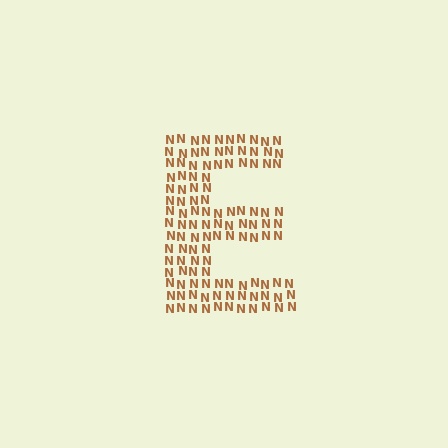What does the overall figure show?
The overall figure shows the letter E.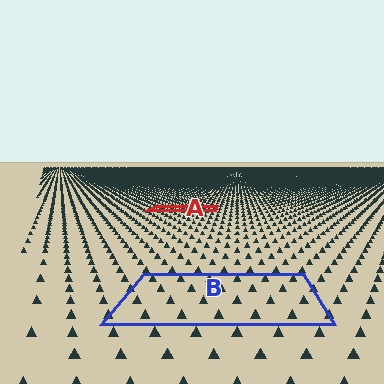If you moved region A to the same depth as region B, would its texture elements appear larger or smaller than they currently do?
They would appear larger. At a closer depth, the same texture elements are projected at a bigger on-screen size.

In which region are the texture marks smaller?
The texture marks are smaller in region A, because it is farther away.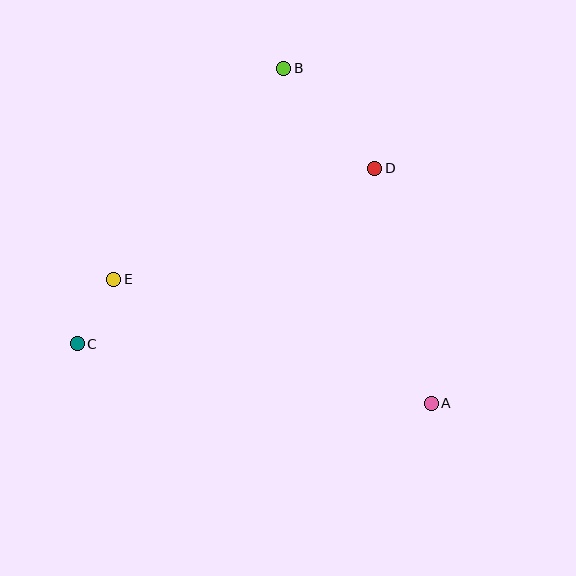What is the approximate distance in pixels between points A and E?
The distance between A and E is approximately 341 pixels.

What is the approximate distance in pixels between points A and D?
The distance between A and D is approximately 242 pixels.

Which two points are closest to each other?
Points C and E are closest to each other.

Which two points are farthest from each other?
Points A and B are farthest from each other.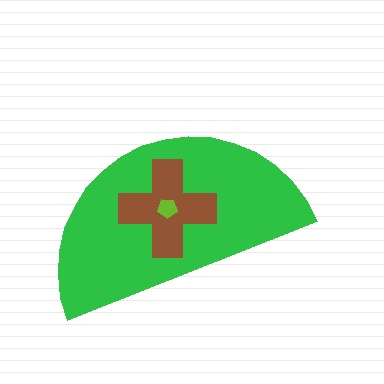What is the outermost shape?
The green semicircle.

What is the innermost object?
The lime pentagon.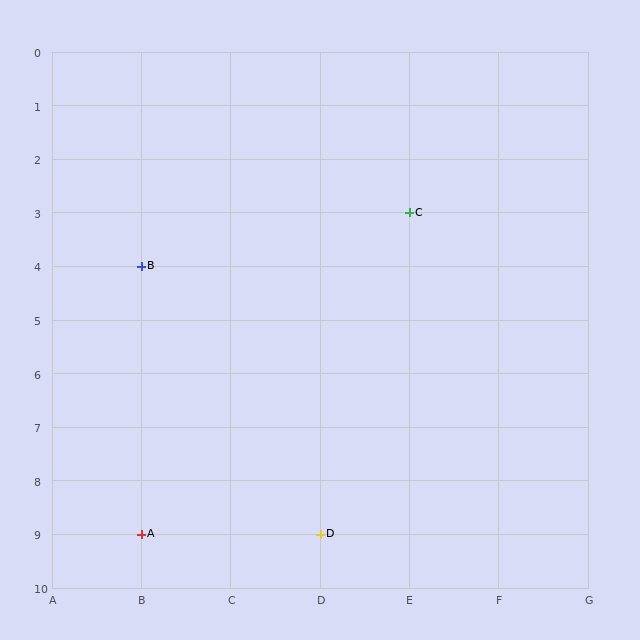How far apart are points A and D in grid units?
Points A and D are 2 columns apart.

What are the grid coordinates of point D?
Point D is at grid coordinates (D, 9).